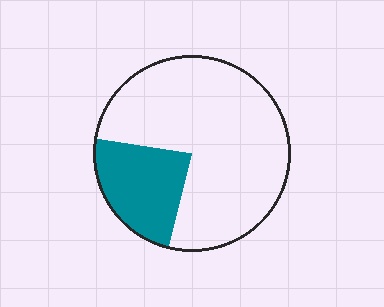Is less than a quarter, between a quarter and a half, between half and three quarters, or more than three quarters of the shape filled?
Less than a quarter.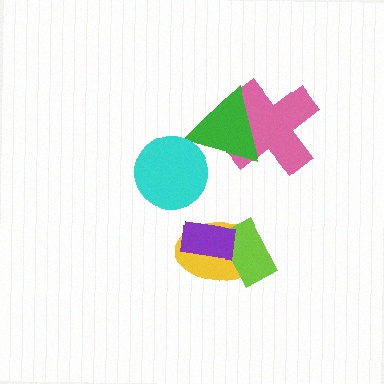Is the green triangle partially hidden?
Yes, it is partially covered by another shape.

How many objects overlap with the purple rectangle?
2 objects overlap with the purple rectangle.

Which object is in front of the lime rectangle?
The purple rectangle is in front of the lime rectangle.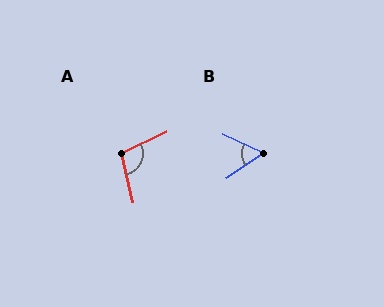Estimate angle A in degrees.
Approximately 102 degrees.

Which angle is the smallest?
B, at approximately 58 degrees.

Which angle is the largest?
A, at approximately 102 degrees.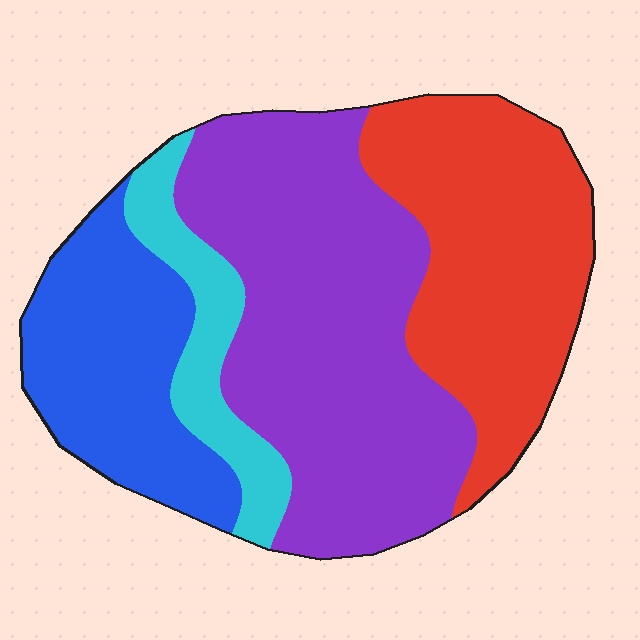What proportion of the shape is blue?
Blue takes up between a sixth and a third of the shape.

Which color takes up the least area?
Cyan, at roughly 10%.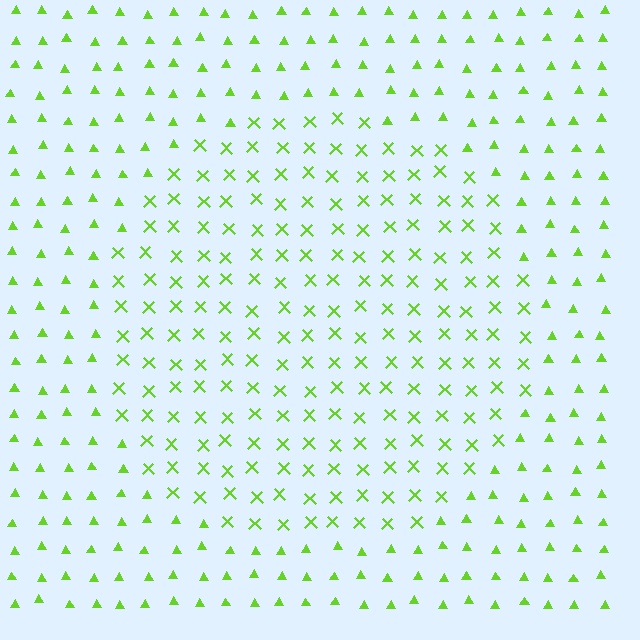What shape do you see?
I see a circle.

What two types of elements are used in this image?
The image uses X marks inside the circle region and triangles outside it.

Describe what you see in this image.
The image is filled with small lime elements arranged in a uniform grid. A circle-shaped region contains X marks, while the surrounding area contains triangles. The boundary is defined purely by the change in element shape.